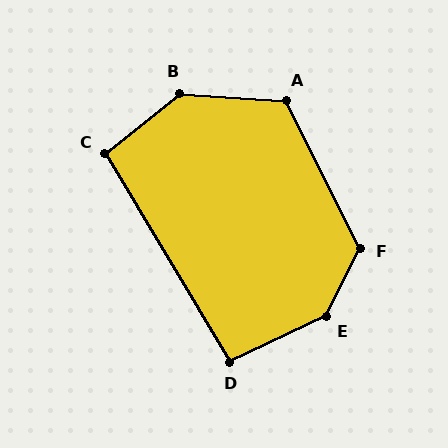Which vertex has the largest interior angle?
E, at approximately 141 degrees.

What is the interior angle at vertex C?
Approximately 98 degrees (obtuse).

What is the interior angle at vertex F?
Approximately 127 degrees (obtuse).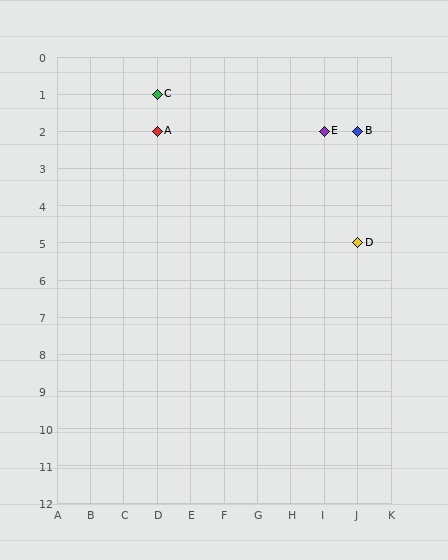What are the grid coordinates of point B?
Point B is at grid coordinates (J, 2).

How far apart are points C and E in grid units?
Points C and E are 5 columns and 1 row apart (about 5.1 grid units diagonally).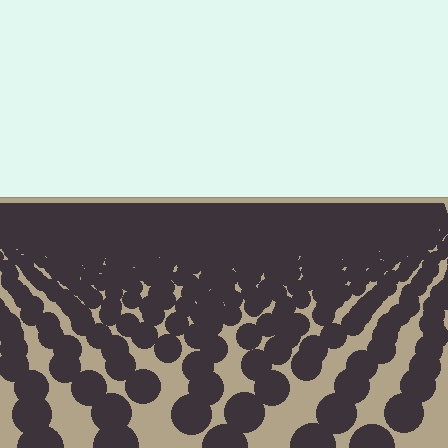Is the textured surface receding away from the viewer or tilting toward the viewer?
The surface is receding away from the viewer. Texture elements get smaller and denser toward the top.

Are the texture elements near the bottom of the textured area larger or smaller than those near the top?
Larger. Near the bottom, elements are closer to the viewer and appear at a bigger on-screen size.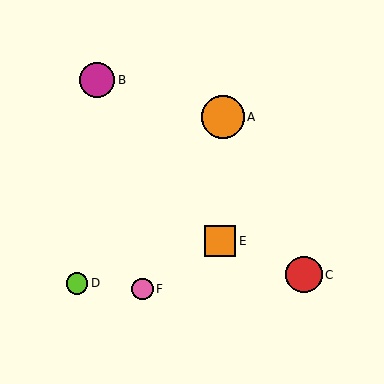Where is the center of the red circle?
The center of the red circle is at (304, 275).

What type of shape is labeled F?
Shape F is a pink circle.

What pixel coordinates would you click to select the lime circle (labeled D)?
Click at (77, 283) to select the lime circle D.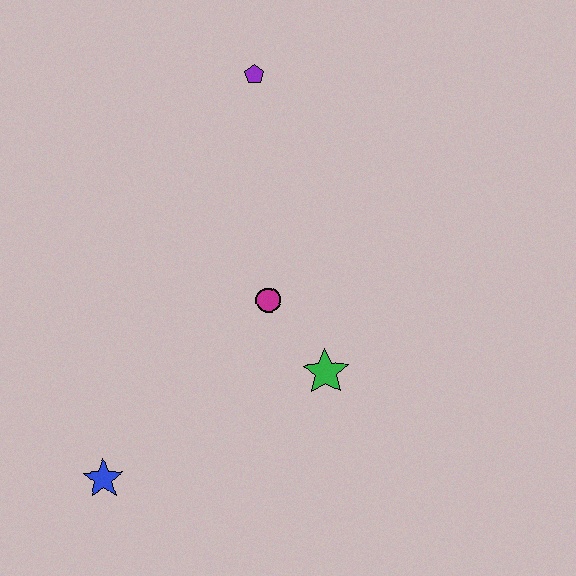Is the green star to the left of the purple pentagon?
No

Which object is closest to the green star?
The magenta circle is closest to the green star.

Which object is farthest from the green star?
The purple pentagon is farthest from the green star.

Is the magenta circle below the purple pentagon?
Yes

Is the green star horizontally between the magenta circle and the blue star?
No